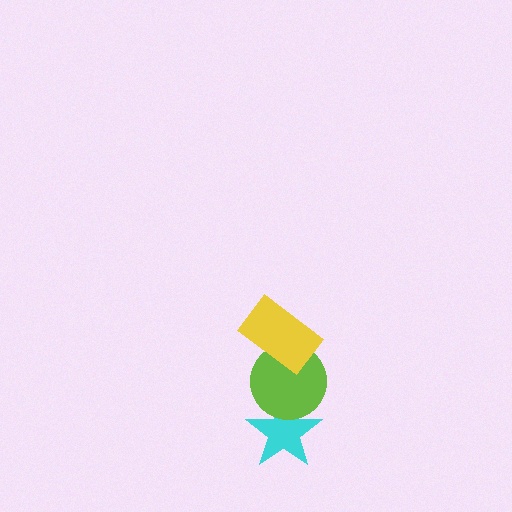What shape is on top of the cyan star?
The lime circle is on top of the cyan star.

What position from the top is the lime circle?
The lime circle is 2nd from the top.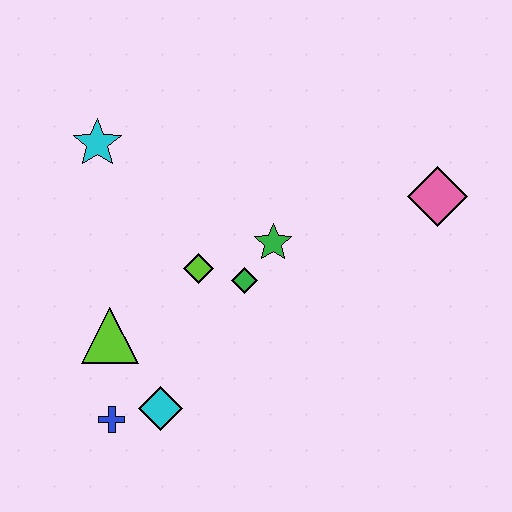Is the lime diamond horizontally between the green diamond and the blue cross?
Yes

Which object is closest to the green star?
The green diamond is closest to the green star.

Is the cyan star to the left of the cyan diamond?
Yes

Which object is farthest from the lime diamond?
The pink diamond is farthest from the lime diamond.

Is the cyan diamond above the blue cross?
Yes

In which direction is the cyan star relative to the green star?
The cyan star is to the left of the green star.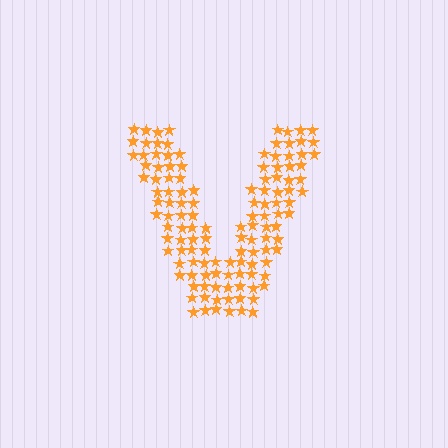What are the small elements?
The small elements are stars.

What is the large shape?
The large shape is the letter V.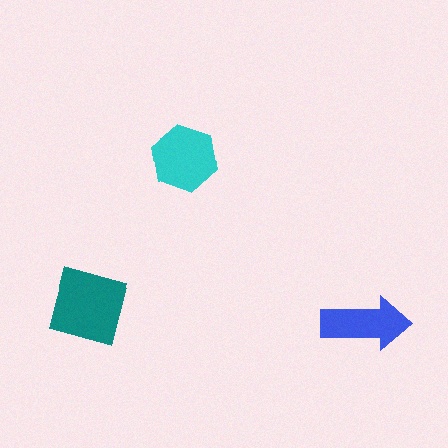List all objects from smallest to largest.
The blue arrow, the cyan hexagon, the teal square.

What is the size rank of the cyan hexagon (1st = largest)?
2nd.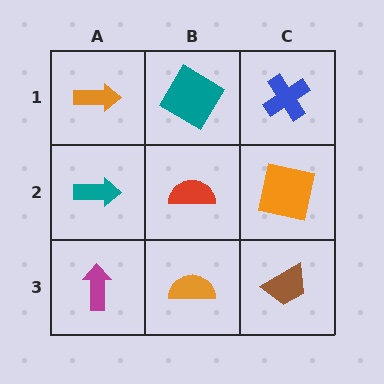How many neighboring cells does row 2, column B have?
4.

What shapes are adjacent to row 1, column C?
An orange square (row 2, column C), a teal diamond (row 1, column B).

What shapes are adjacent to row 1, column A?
A teal arrow (row 2, column A), a teal diamond (row 1, column B).